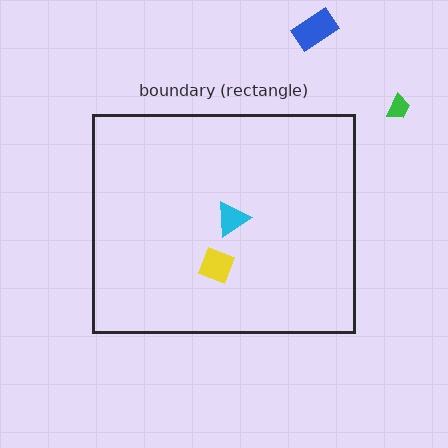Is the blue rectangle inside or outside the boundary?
Outside.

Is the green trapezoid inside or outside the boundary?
Outside.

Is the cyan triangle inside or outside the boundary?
Inside.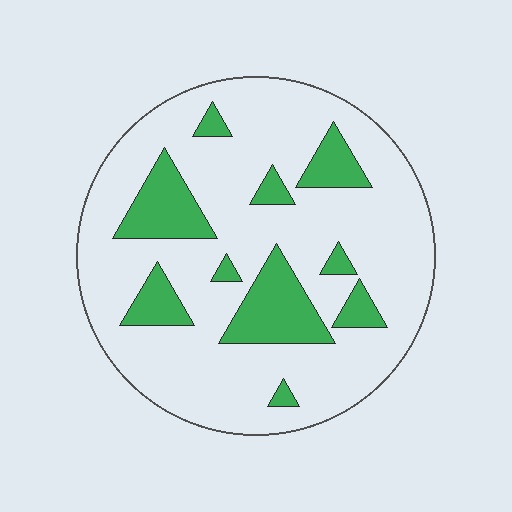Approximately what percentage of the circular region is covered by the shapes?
Approximately 20%.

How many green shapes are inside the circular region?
10.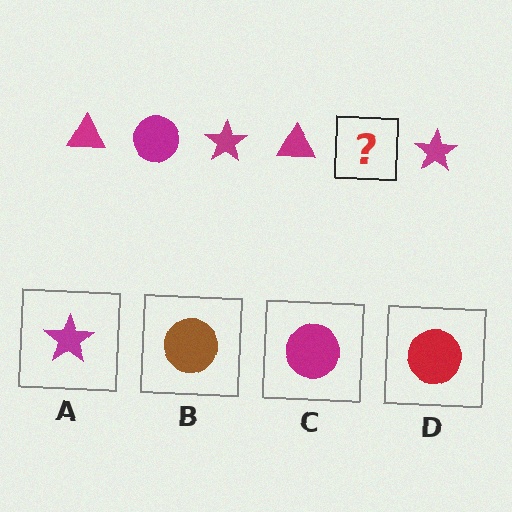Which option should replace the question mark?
Option C.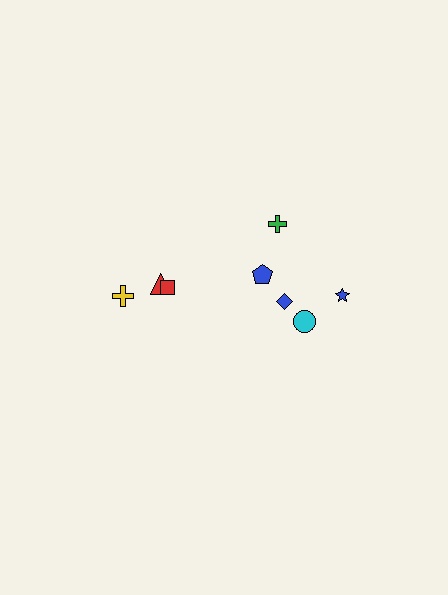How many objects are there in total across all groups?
There are 8 objects.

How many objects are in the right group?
There are 5 objects.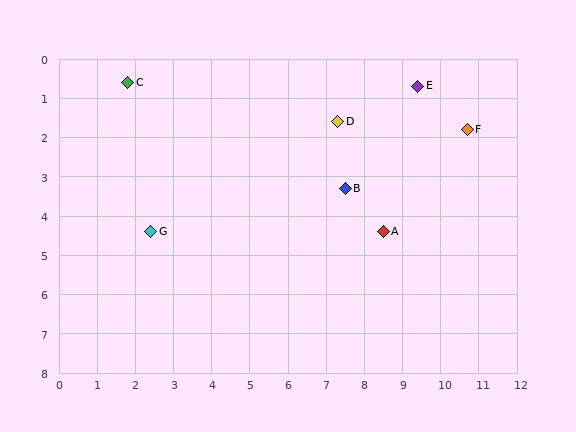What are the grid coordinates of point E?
Point E is at approximately (9.4, 0.7).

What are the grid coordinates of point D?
Point D is at approximately (7.3, 1.6).